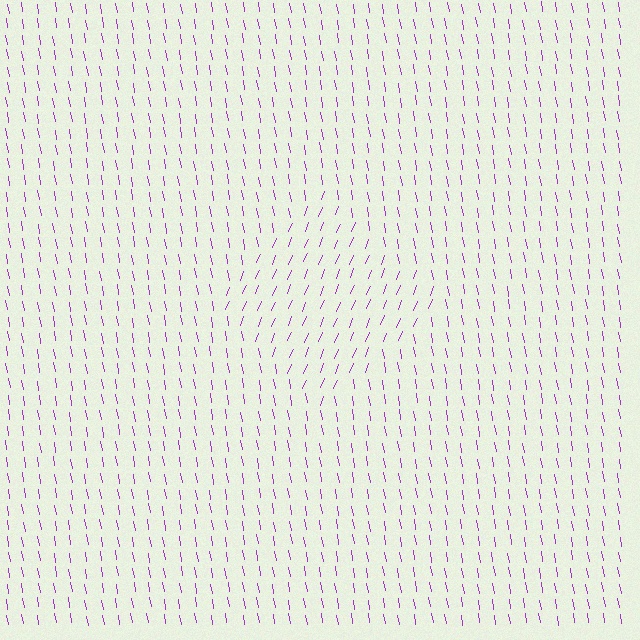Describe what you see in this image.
The image is filled with small purple line segments. A diamond region in the image has lines oriented differently from the surrounding lines, creating a visible texture boundary.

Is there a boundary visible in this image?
Yes, there is a texture boundary formed by a change in line orientation.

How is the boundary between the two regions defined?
The boundary is defined purely by a change in line orientation (approximately 31 degrees difference). All lines are the same color and thickness.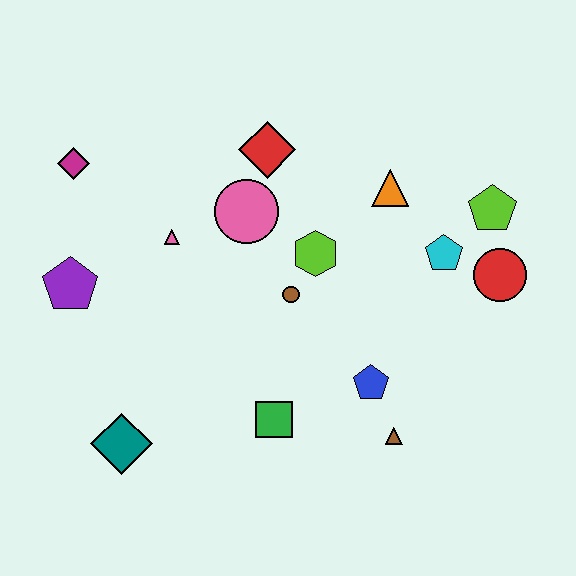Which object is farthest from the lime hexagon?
The teal diamond is farthest from the lime hexagon.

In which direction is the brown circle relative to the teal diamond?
The brown circle is to the right of the teal diamond.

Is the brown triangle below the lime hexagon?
Yes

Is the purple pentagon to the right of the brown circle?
No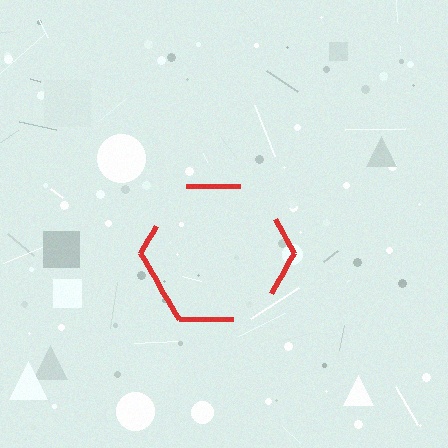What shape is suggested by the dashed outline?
The dashed outline suggests a hexagon.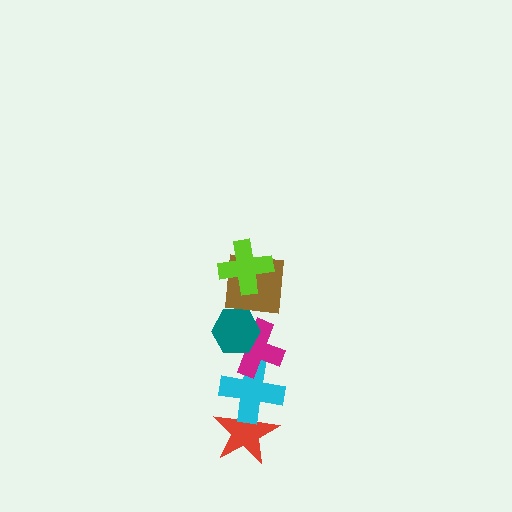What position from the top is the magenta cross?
The magenta cross is 4th from the top.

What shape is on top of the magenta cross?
The teal hexagon is on top of the magenta cross.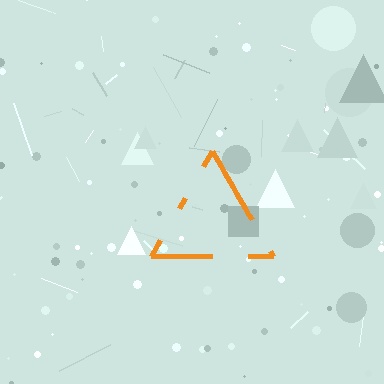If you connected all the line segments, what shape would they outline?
They would outline a triangle.